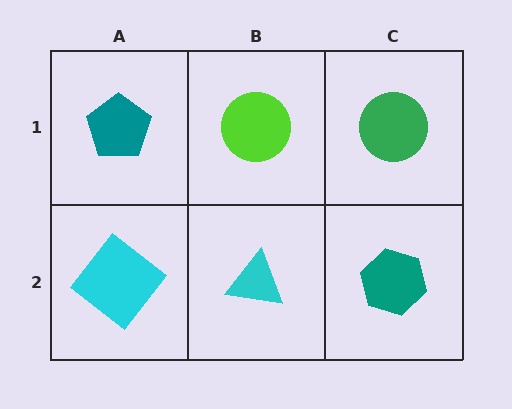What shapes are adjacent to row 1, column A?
A cyan diamond (row 2, column A), a lime circle (row 1, column B).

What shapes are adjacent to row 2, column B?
A lime circle (row 1, column B), a cyan diamond (row 2, column A), a teal hexagon (row 2, column C).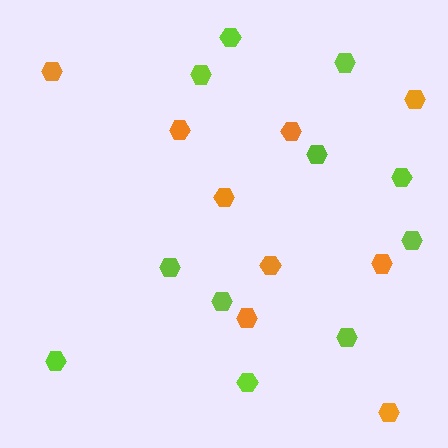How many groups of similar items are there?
There are 2 groups: one group of lime hexagons (11) and one group of orange hexagons (9).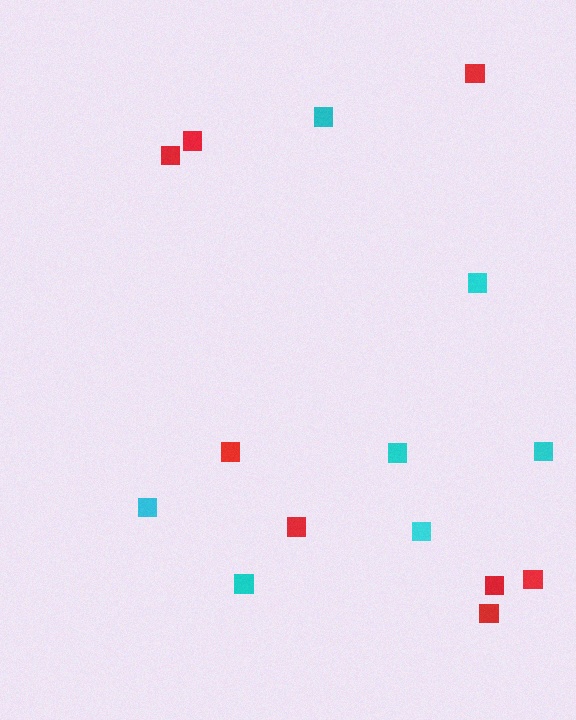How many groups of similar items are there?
There are 2 groups: one group of red squares (8) and one group of cyan squares (7).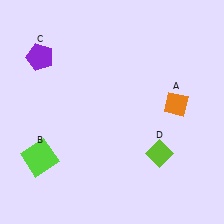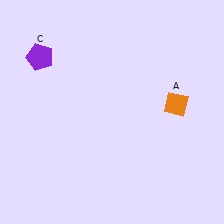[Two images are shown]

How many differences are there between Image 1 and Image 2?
There are 2 differences between the two images.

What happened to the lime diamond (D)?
The lime diamond (D) was removed in Image 2. It was in the bottom-right area of Image 1.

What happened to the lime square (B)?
The lime square (B) was removed in Image 2. It was in the bottom-left area of Image 1.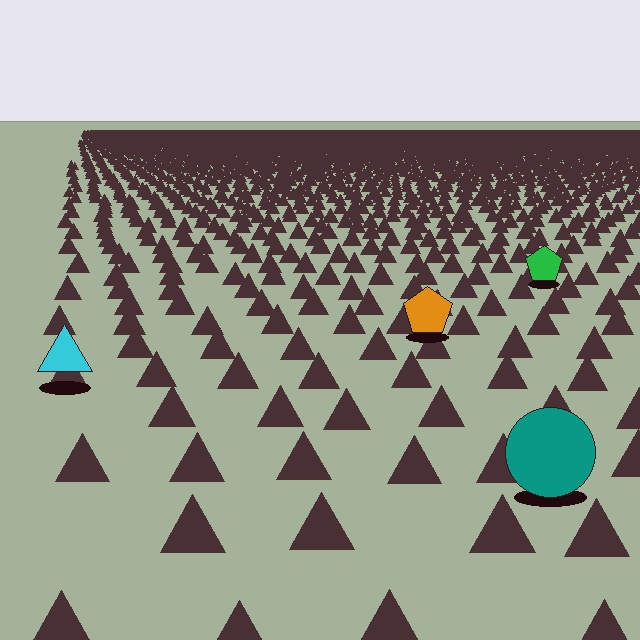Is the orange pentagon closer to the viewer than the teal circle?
No. The teal circle is closer — you can tell from the texture gradient: the ground texture is coarser near it.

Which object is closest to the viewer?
The teal circle is closest. The texture marks near it are larger and more spread out.